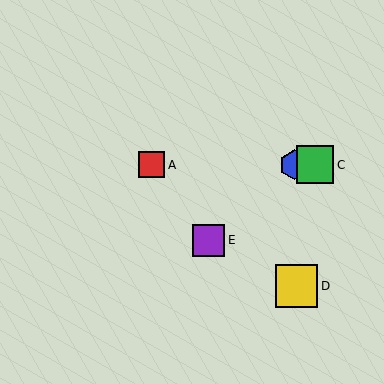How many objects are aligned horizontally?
3 objects (A, B, C) are aligned horizontally.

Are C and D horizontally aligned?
No, C is at y≈165 and D is at y≈286.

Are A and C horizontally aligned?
Yes, both are at y≈165.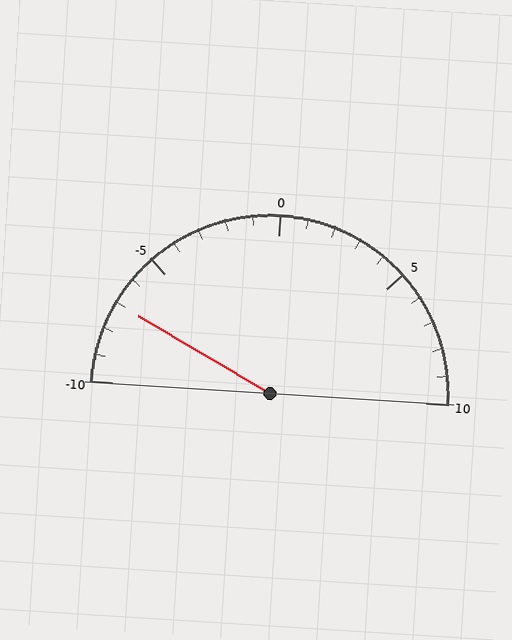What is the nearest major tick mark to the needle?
The nearest major tick mark is -5.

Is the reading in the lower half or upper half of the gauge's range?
The reading is in the lower half of the range (-10 to 10).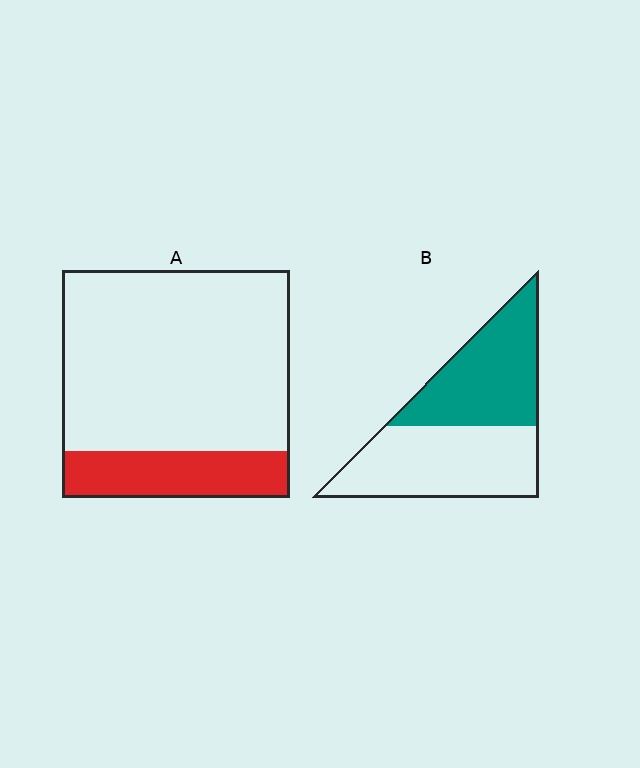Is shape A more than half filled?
No.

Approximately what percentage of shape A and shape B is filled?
A is approximately 20% and B is approximately 45%.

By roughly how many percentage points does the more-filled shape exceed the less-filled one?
By roughly 25 percentage points (B over A).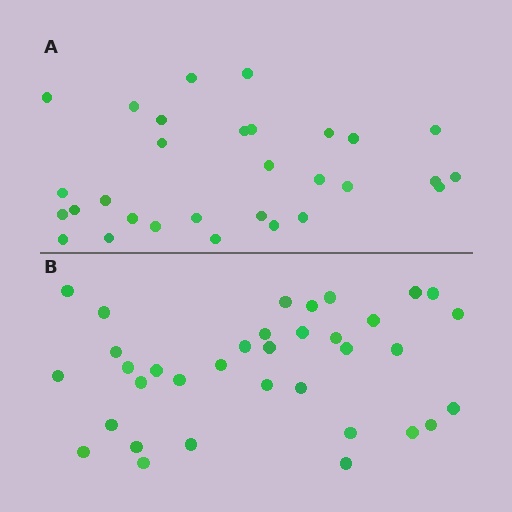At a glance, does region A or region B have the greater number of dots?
Region B (the bottom region) has more dots.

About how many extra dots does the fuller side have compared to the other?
Region B has about 5 more dots than region A.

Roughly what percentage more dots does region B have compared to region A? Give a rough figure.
About 15% more.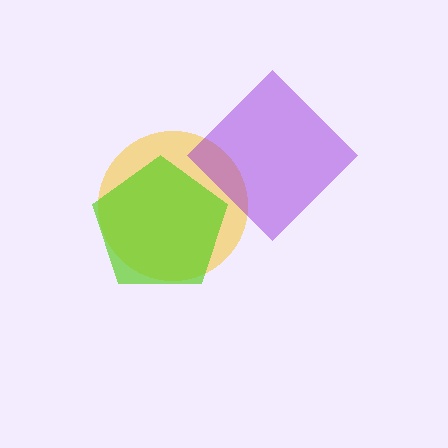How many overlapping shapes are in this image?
There are 3 overlapping shapes in the image.